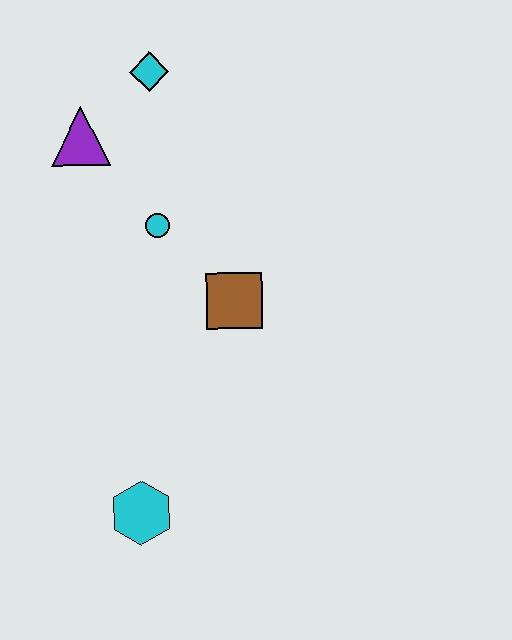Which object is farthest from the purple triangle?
The cyan hexagon is farthest from the purple triangle.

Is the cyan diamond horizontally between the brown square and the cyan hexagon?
Yes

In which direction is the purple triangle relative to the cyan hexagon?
The purple triangle is above the cyan hexagon.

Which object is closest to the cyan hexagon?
The brown square is closest to the cyan hexagon.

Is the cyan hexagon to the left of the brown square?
Yes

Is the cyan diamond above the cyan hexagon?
Yes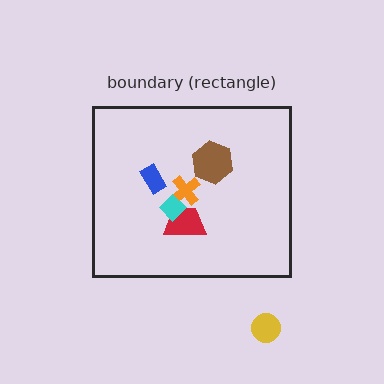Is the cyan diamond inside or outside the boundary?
Inside.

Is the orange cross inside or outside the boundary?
Inside.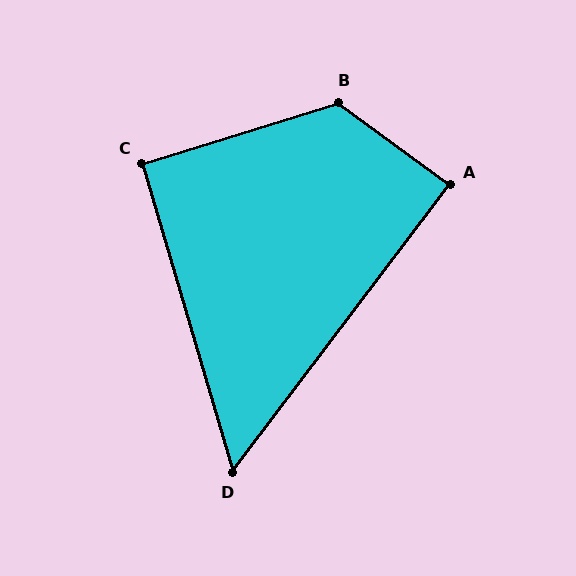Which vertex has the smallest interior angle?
D, at approximately 54 degrees.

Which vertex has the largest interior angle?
B, at approximately 126 degrees.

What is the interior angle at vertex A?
Approximately 89 degrees (approximately right).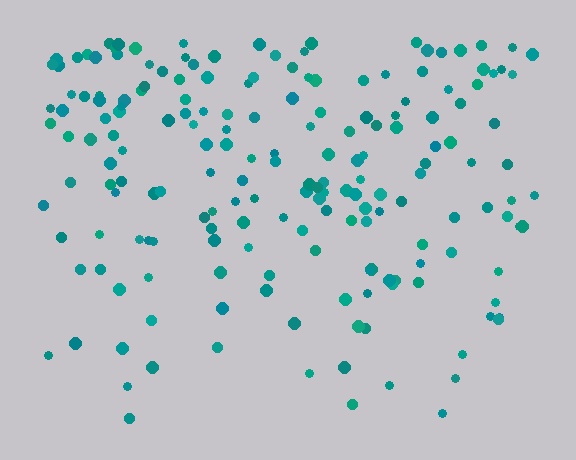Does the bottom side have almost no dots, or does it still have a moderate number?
Still a moderate number, just noticeably fewer than the top.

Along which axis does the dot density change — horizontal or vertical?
Vertical.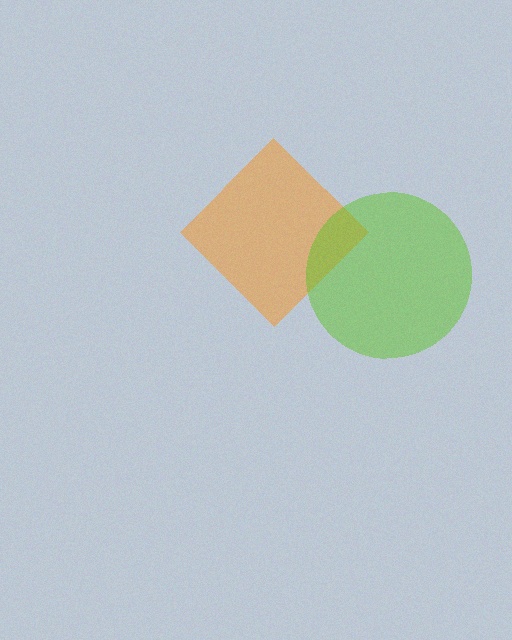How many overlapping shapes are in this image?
There are 2 overlapping shapes in the image.